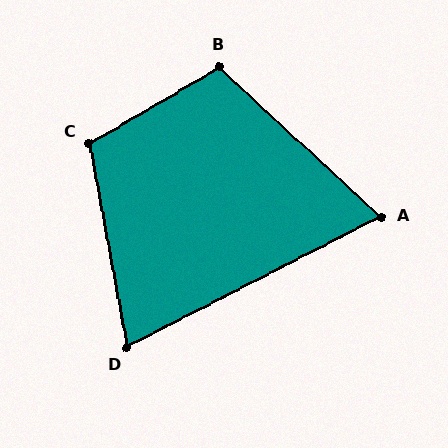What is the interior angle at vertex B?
Approximately 107 degrees (obtuse).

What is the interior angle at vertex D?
Approximately 73 degrees (acute).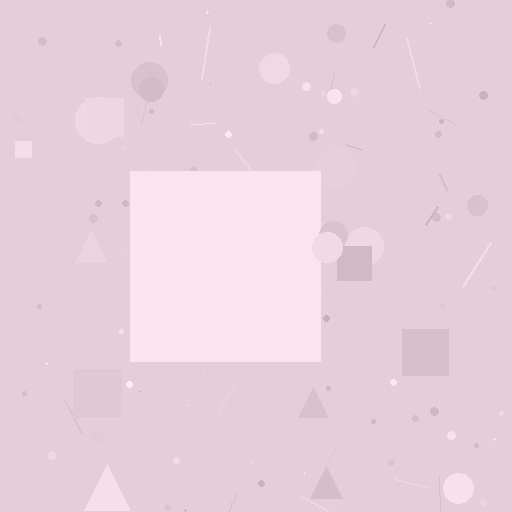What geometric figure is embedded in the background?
A square is embedded in the background.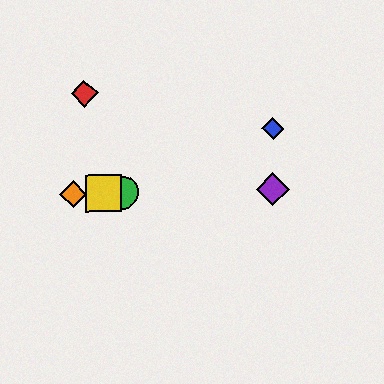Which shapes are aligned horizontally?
The green circle, the yellow square, the purple diamond, the orange diamond are aligned horizontally.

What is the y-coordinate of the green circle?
The green circle is at y≈193.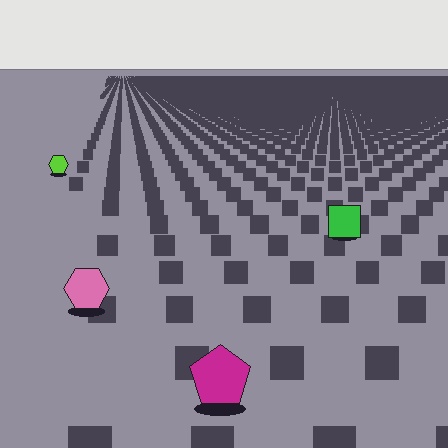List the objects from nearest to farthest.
From nearest to farthest: the magenta pentagon, the pink hexagon, the green square, the lime hexagon.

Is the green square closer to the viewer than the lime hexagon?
Yes. The green square is closer — you can tell from the texture gradient: the ground texture is coarser near it.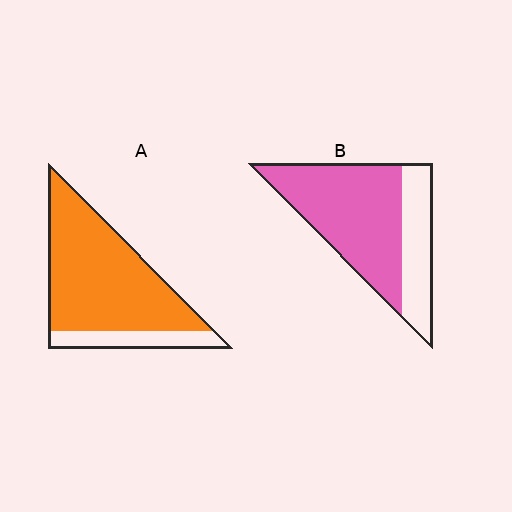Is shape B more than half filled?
Yes.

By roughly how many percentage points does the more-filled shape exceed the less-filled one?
By roughly 10 percentage points (A over B).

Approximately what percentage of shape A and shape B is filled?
A is approximately 80% and B is approximately 70%.